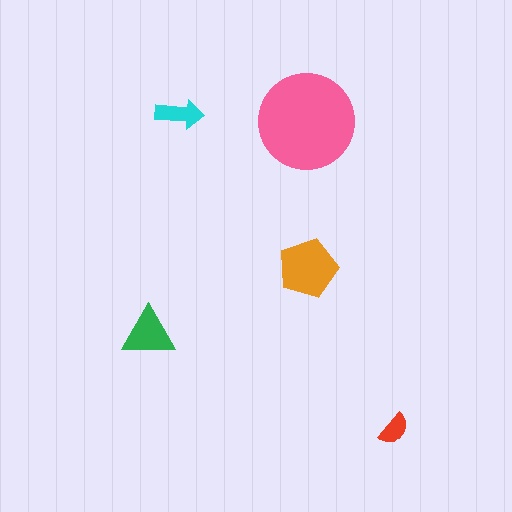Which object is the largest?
The pink circle.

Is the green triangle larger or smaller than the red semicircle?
Larger.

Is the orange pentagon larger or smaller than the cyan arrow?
Larger.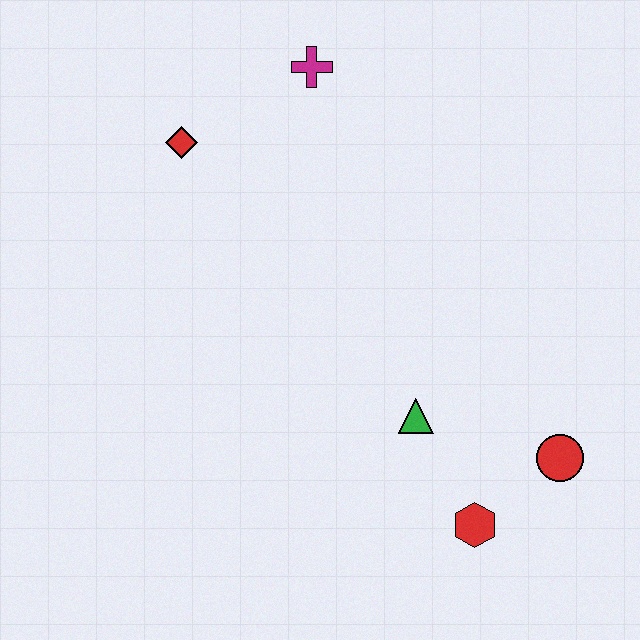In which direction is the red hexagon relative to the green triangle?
The red hexagon is below the green triangle.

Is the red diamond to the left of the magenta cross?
Yes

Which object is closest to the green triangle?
The red hexagon is closest to the green triangle.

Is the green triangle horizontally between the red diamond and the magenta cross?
No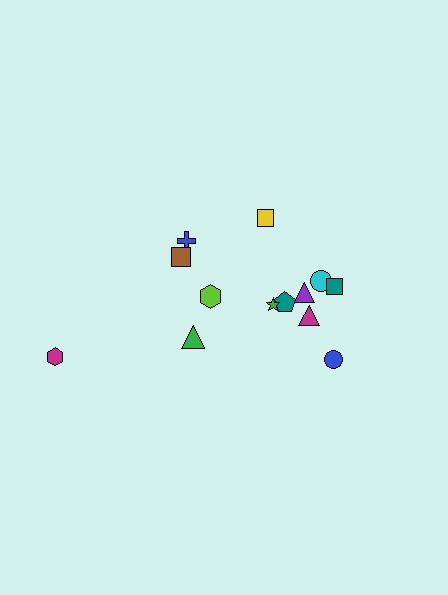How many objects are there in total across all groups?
There are 13 objects.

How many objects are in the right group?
There are 8 objects.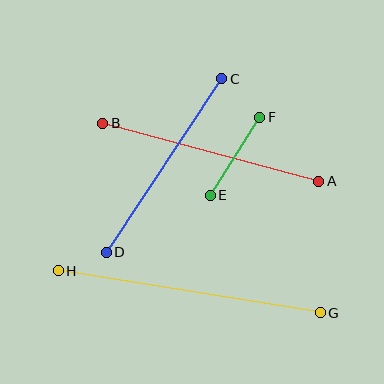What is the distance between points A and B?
The distance is approximately 224 pixels.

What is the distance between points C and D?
The distance is approximately 208 pixels.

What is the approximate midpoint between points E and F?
The midpoint is at approximately (235, 156) pixels.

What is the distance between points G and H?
The distance is approximately 265 pixels.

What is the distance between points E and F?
The distance is approximately 92 pixels.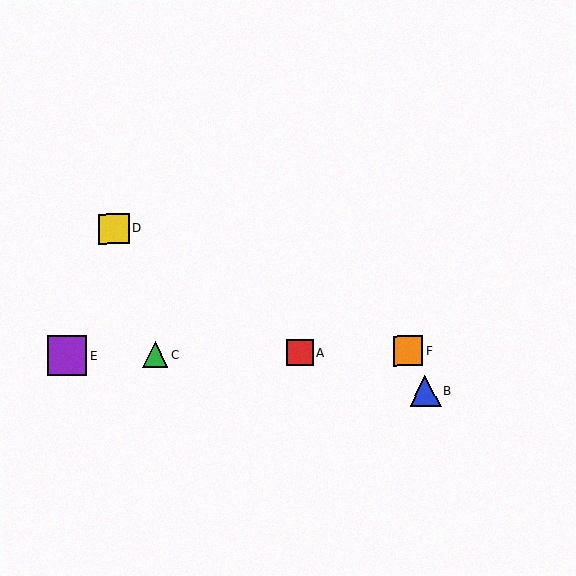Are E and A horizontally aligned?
Yes, both are at y≈356.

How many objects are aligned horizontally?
4 objects (A, C, E, F) are aligned horizontally.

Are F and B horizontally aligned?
No, F is at y≈351 and B is at y≈391.